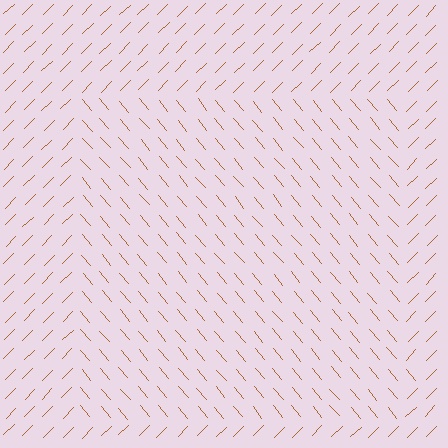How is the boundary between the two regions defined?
The boundary is defined purely by a change in line orientation (approximately 85 degrees difference). All lines are the same color and thickness.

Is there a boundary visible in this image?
Yes, there is a texture boundary formed by a change in line orientation.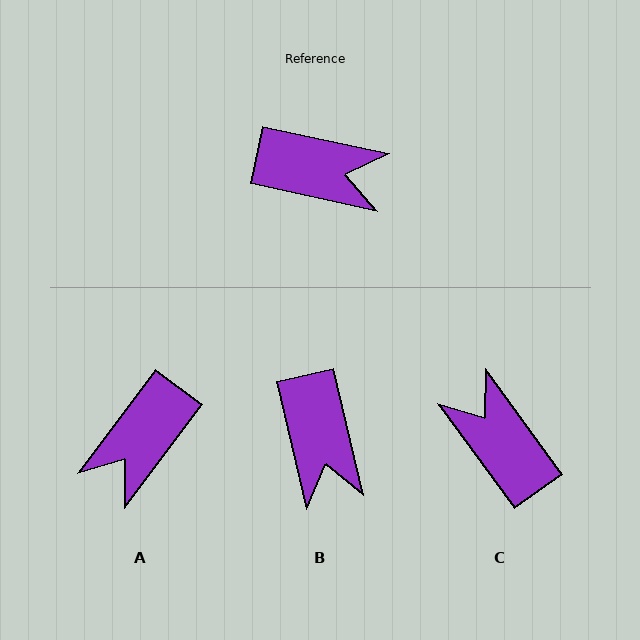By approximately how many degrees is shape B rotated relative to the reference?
Approximately 65 degrees clockwise.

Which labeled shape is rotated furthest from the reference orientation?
C, about 138 degrees away.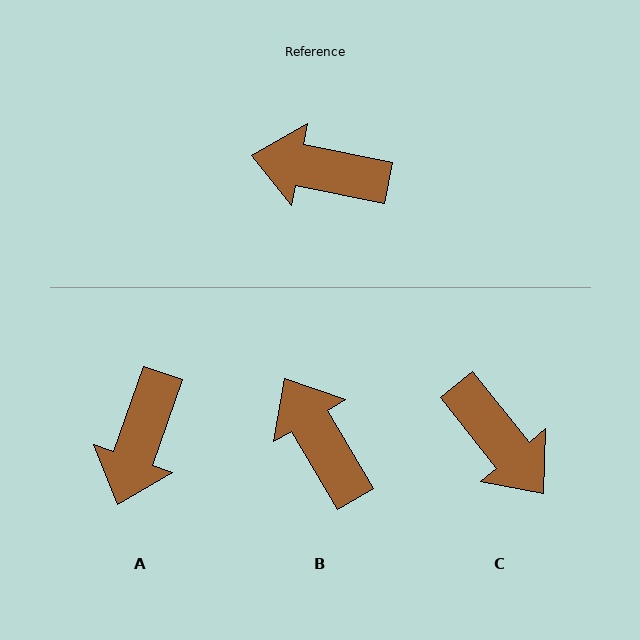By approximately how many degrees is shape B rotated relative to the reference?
Approximately 48 degrees clockwise.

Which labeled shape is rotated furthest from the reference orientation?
C, about 140 degrees away.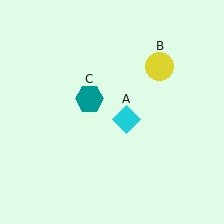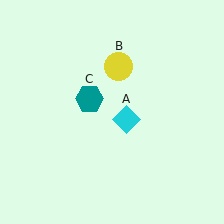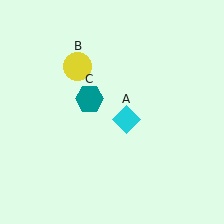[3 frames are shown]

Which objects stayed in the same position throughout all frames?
Cyan diamond (object A) and teal hexagon (object C) remained stationary.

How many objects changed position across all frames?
1 object changed position: yellow circle (object B).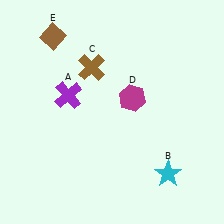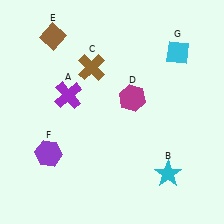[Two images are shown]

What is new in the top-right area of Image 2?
A cyan diamond (G) was added in the top-right area of Image 2.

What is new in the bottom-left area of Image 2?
A purple hexagon (F) was added in the bottom-left area of Image 2.